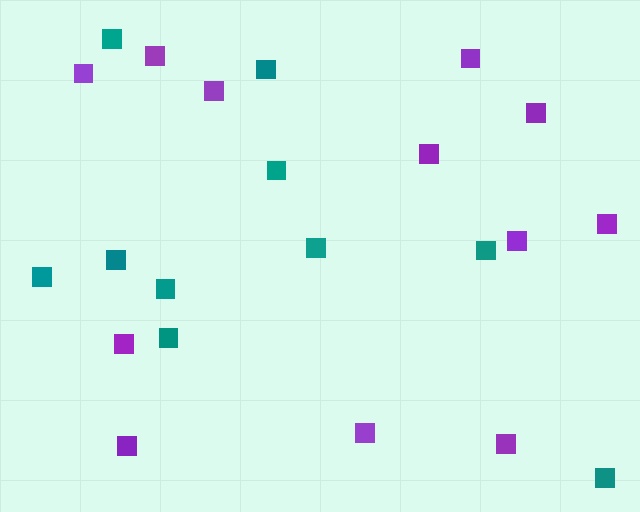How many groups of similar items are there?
There are 2 groups: one group of teal squares (10) and one group of purple squares (12).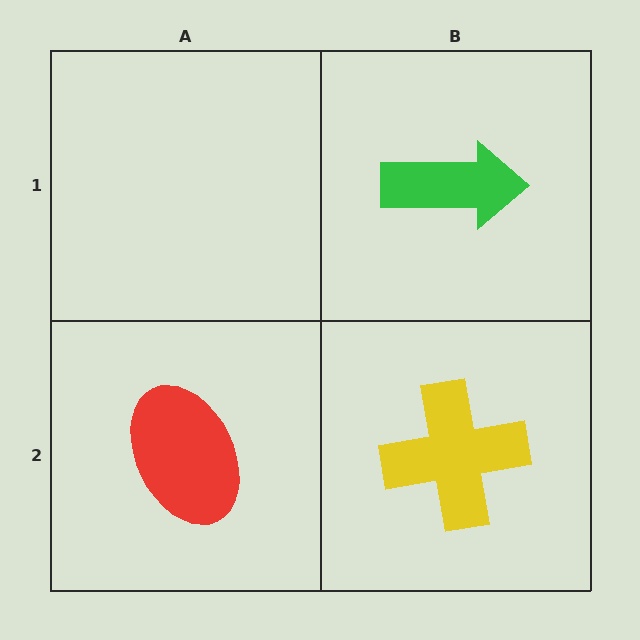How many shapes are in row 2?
2 shapes.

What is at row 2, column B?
A yellow cross.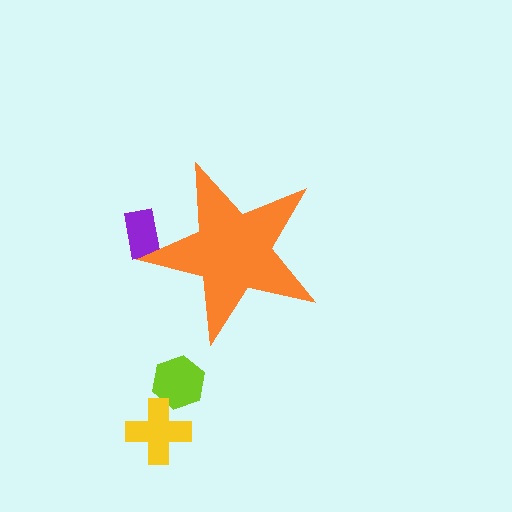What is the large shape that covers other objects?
An orange star.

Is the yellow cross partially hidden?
No, the yellow cross is fully visible.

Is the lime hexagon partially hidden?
No, the lime hexagon is fully visible.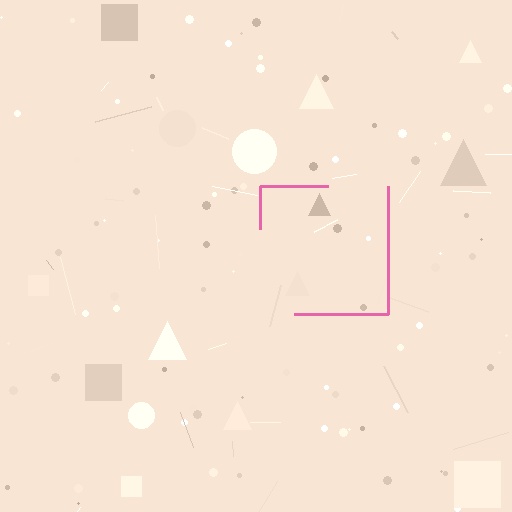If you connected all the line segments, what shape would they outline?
They would outline a square.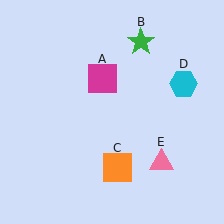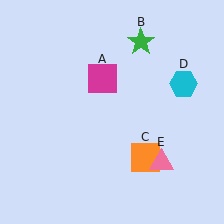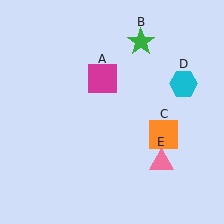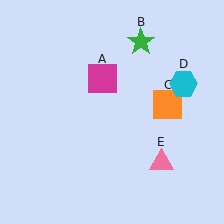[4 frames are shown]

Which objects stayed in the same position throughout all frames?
Magenta square (object A) and green star (object B) and cyan hexagon (object D) and pink triangle (object E) remained stationary.